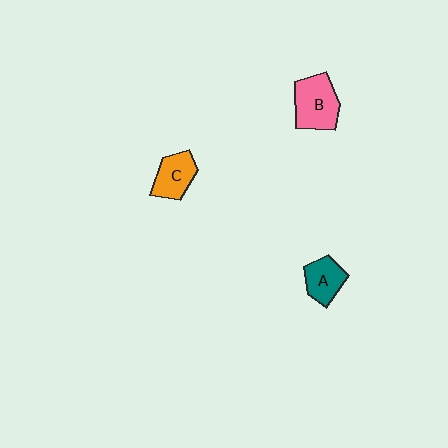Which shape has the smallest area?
Shape A (teal).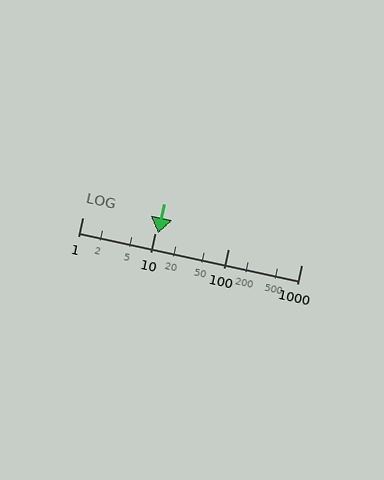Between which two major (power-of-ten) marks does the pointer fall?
The pointer is between 10 and 100.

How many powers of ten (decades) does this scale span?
The scale spans 3 decades, from 1 to 1000.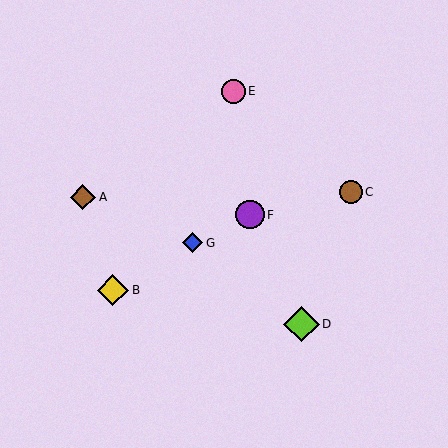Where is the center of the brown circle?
The center of the brown circle is at (351, 192).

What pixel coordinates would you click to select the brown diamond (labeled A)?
Click at (83, 197) to select the brown diamond A.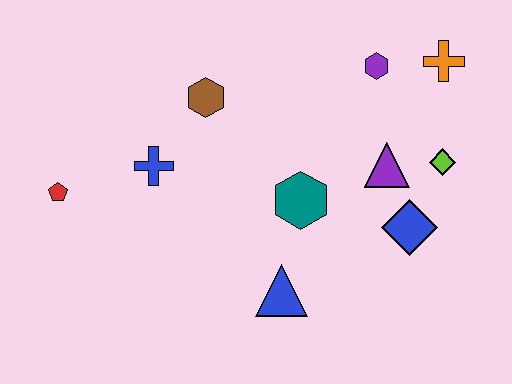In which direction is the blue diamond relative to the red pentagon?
The blue diamond is to the right of the red pentagon.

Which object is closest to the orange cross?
The purple hexagon is closest to the orange cross.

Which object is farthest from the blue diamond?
The red pentagon is farthest from the blue diamond.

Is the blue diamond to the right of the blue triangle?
Yes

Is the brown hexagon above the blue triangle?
Yes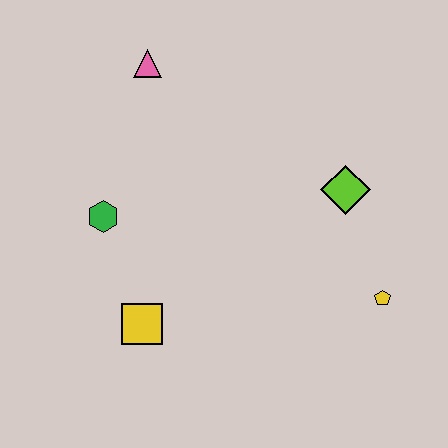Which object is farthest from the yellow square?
The pink triangle is farthest from the yellow square.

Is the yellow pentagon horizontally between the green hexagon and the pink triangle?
No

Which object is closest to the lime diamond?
The yellow pentagon is closest to the lime diamond.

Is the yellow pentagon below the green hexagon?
Yes